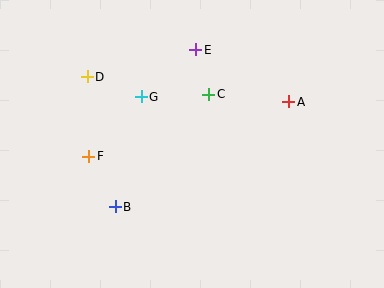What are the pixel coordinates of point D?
Point D is at (87, 77).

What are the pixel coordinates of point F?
Point F is at (89, 156).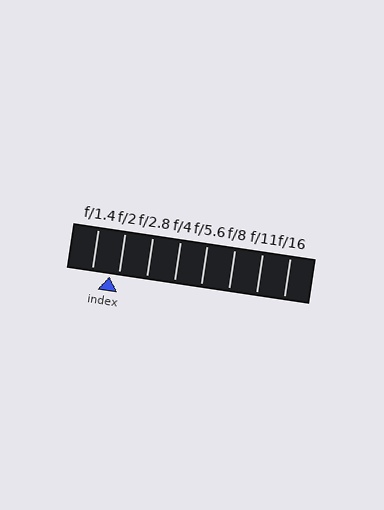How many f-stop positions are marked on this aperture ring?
There are 8 f-stop positions marked.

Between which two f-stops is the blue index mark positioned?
The index mark is between f/1.4 and f/2.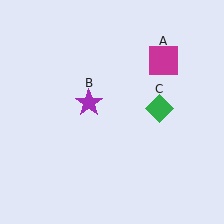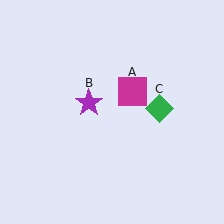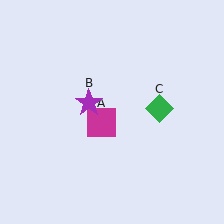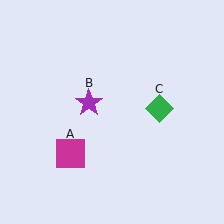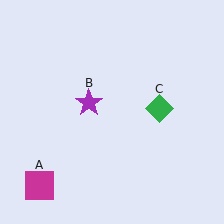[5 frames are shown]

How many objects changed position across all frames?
1 object changed position: magenta square (object A).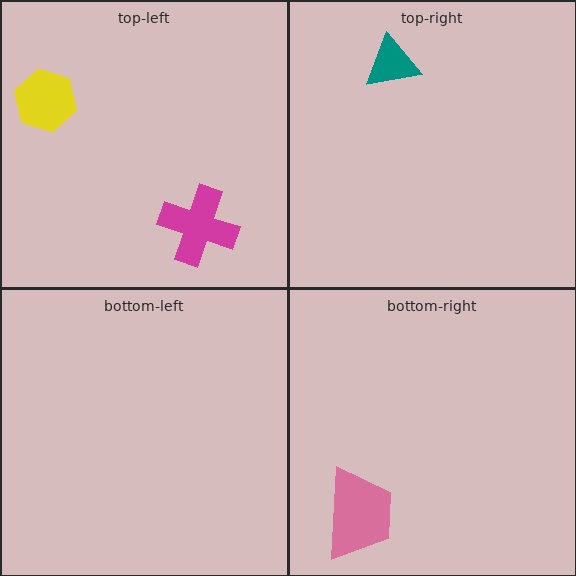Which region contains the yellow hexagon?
The top-left region.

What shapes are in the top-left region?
The yellow hexagon, the magenta cross.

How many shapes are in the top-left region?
2.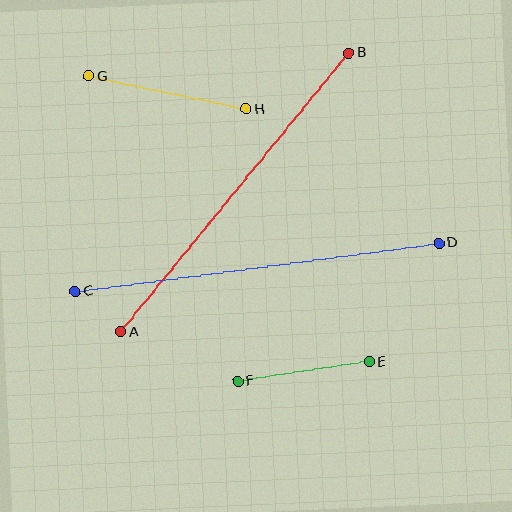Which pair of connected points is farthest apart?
Points C and D are farthest apart.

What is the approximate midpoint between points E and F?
The midpoint is at approximately (304, 371) pixels.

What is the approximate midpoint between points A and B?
The midpoint is at approximately (235, 193) pixels.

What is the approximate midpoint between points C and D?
The midpoint is at approximately (257, 267) pixels.